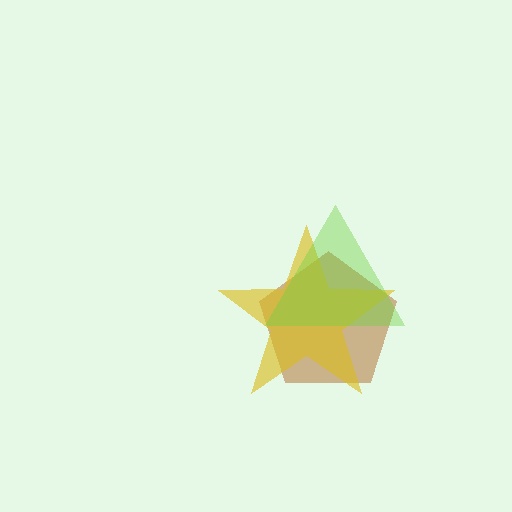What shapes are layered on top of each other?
The layered shapes are: a brown pentagon, a yellow star, a lime triangle.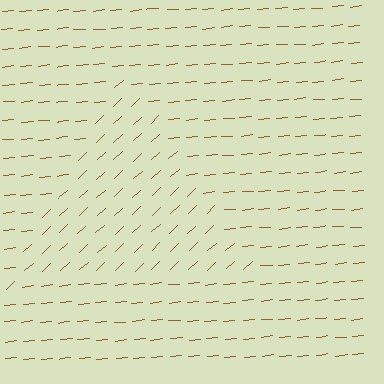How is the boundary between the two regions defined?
The boundary is defined purely by a change in line orientation (approximately 38 degrees difference). All lines are the same color and thickness.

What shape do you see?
I see a triangle.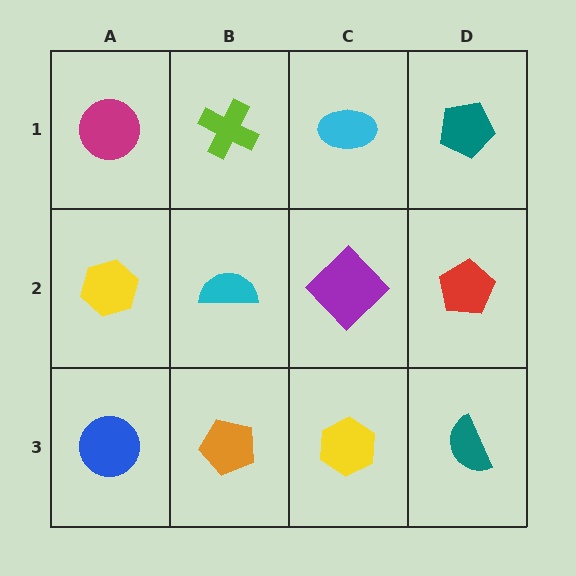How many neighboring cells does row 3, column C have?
3.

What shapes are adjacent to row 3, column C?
A purple diamond (row 2, column C), an orange pentagon (row 3, column B), a teal semicircle (row 3, column D).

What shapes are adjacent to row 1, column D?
A red pentagon (row 2, column D), a cyan ellipse (row 1, column C).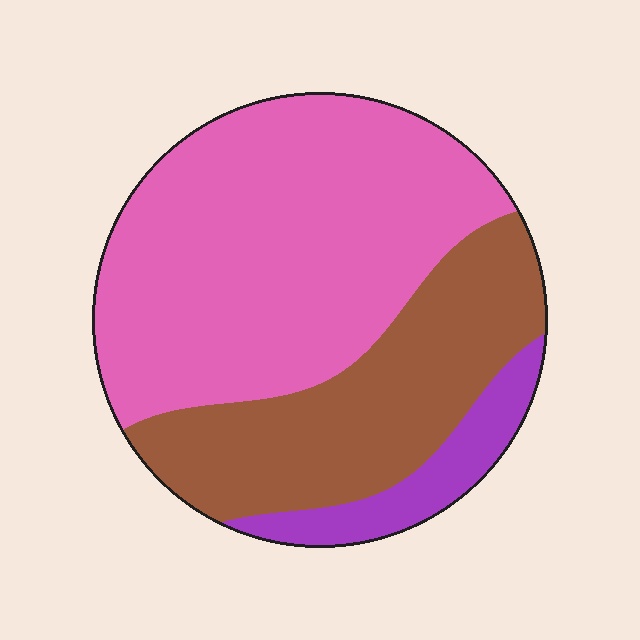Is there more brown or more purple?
Brown.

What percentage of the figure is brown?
Brown takes up about one third (1/3) of the figure.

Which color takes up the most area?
Pink, at roughly 55%.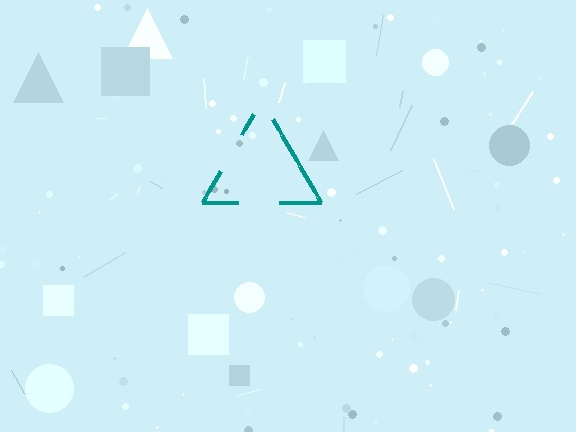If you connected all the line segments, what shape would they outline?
They would outline a triangle.